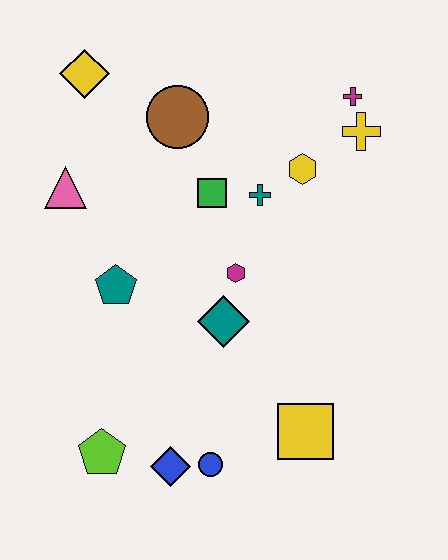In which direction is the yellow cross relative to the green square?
The yellow cross is to the right of the green square.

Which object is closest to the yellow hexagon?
The teal cross is closest to the yellow hexagon.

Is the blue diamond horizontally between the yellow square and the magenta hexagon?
No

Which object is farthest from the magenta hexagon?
The yellow diamond is farthest from the magenta hexagon.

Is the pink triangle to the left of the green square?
Yes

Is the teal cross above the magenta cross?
No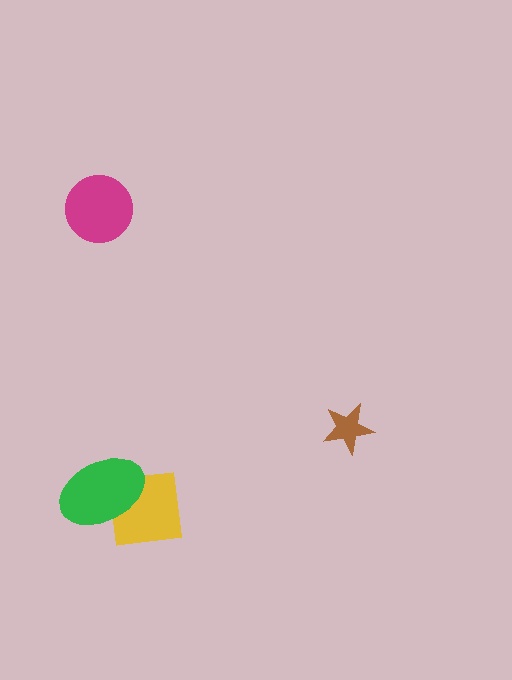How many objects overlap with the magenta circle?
0 objects overlap with the magenta circle.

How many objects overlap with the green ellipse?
1 object overlaps with the green ellipse.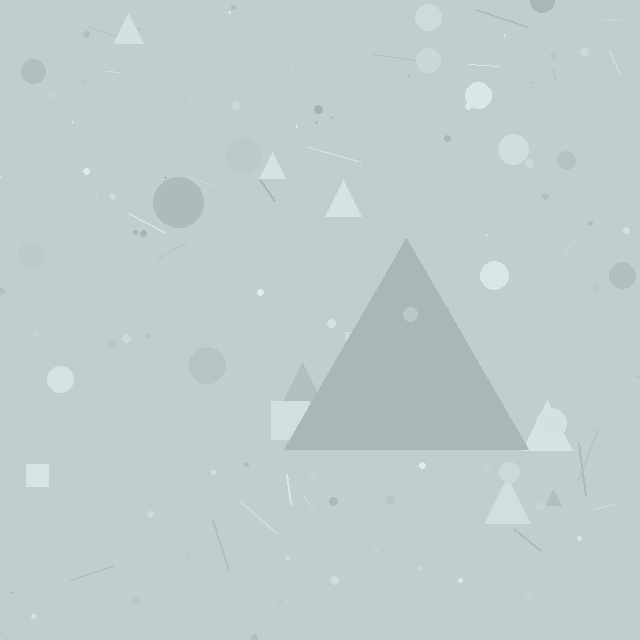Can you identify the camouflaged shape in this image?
The camouflaged shape is a triangle.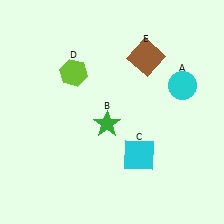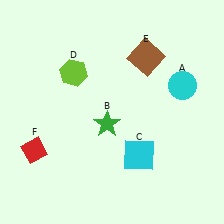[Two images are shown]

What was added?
A red diamond (F) was added in Image 2.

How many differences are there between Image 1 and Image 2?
There is 1 difference between the two images.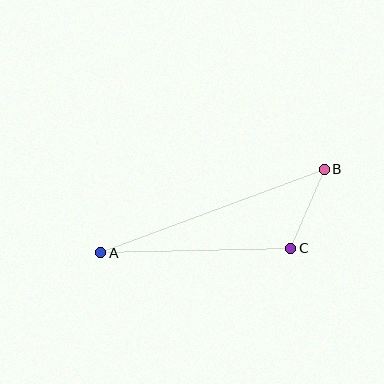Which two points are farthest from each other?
Points A and B are farthest from each other.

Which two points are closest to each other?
Points B and C are closest to each other.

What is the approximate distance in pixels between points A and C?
The distance between A and C is approximately 190 pixels.